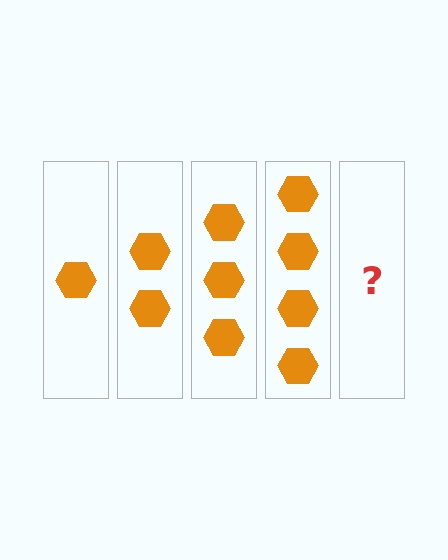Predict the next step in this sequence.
The next step is 5 hexagons.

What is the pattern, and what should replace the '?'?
The pattern is that each step adds one more hexagon. The '?' should be 5 hexagons.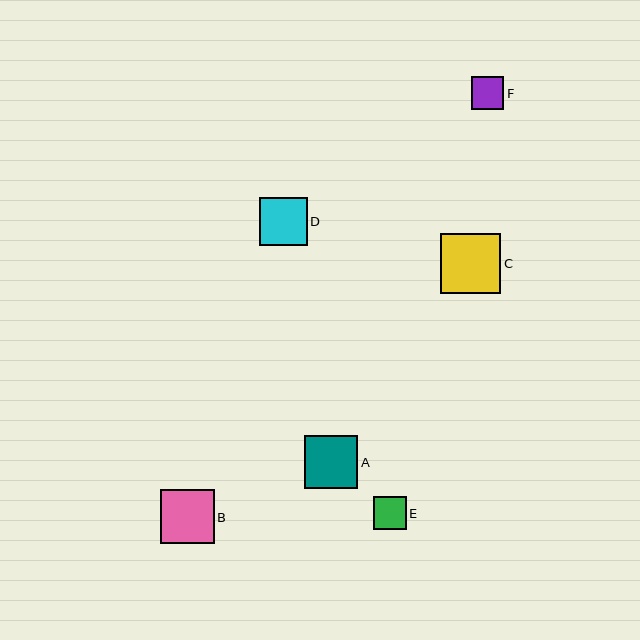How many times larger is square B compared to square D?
Square B is approximately 1.1 times the size of square D.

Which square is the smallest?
Square F is the smallest with a size of approximately 33 pixels.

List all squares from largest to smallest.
From largest to smallest: C, B, A, D, E, F.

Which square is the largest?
Square C is the largest with a size of approximately 60 pixels.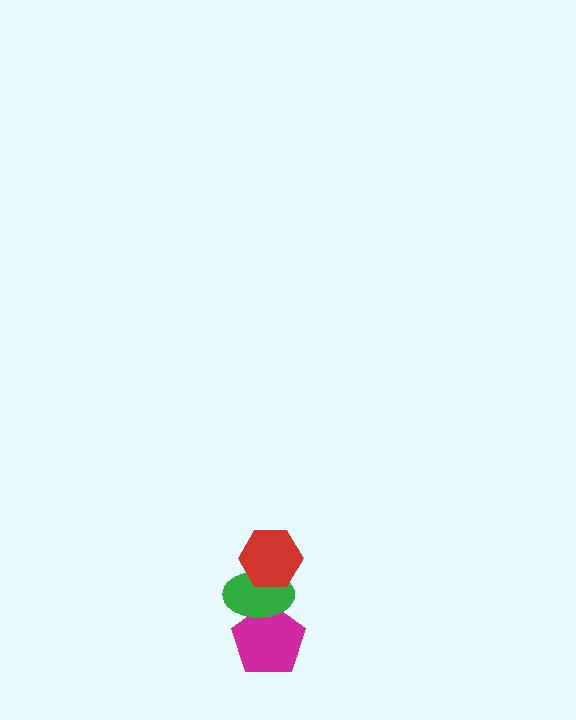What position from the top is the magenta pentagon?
The magenta pentagon is 3rd from the top.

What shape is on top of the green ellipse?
The red hexagon is on top of the green ellipse.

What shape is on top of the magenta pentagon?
The green ellipse is on top of the magenta pentagon.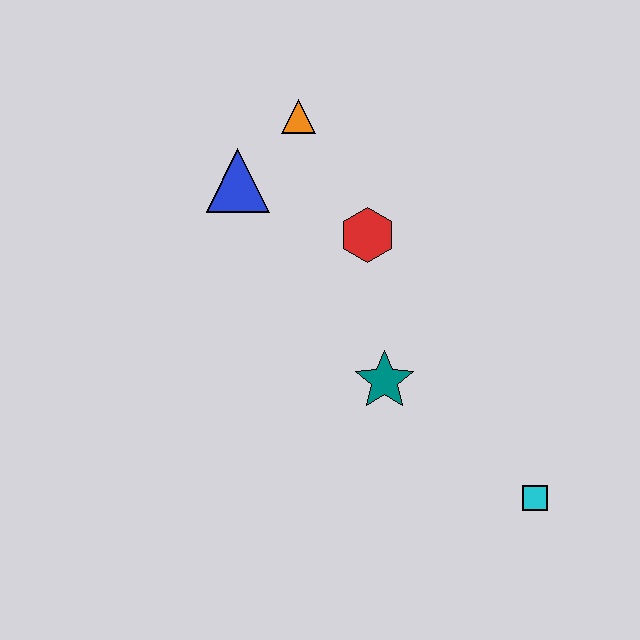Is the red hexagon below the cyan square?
No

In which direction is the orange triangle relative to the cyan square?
The orange triangle is above the cyan square.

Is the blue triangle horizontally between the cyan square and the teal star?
No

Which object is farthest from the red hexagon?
The cyan square is farthest from the red hexagon.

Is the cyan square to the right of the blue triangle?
Yes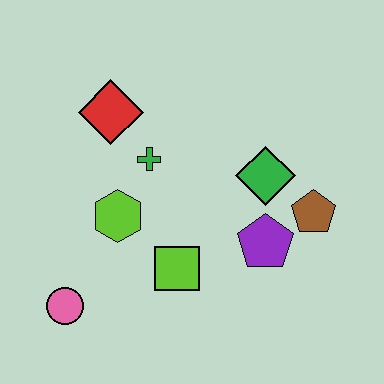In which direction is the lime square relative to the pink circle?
The lime square is to the right of the pink circle.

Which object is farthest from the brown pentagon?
The pink circle is farthest from the brown pentagon.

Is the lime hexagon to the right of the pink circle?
Yes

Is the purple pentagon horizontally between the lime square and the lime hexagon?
No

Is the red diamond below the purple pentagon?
No